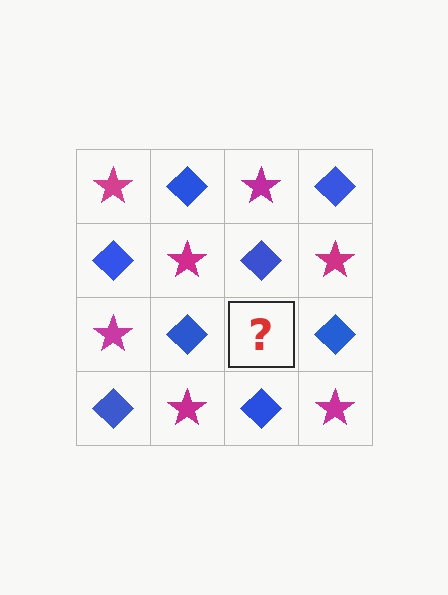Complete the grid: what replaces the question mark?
The question mark should be replaced with a magenta star.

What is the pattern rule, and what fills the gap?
The rule is that it alternates magenta star and blue diamond in a checkerboard pattern. The gap should be filled with a magenta star.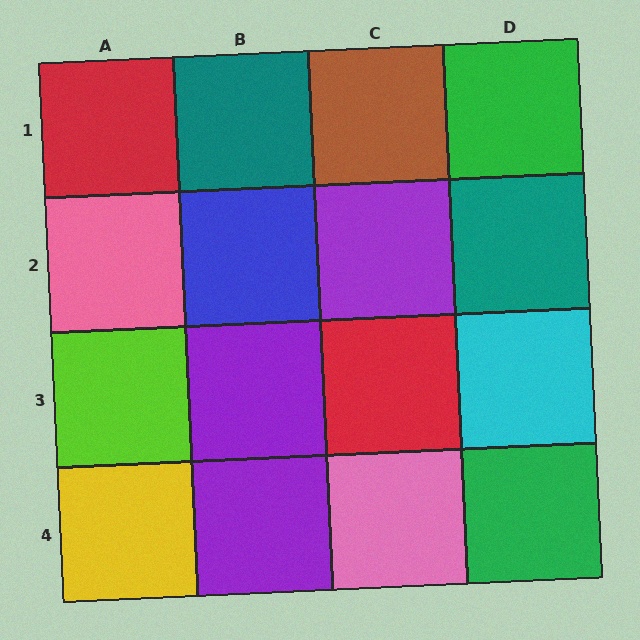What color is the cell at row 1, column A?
Red.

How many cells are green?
2 cells are green.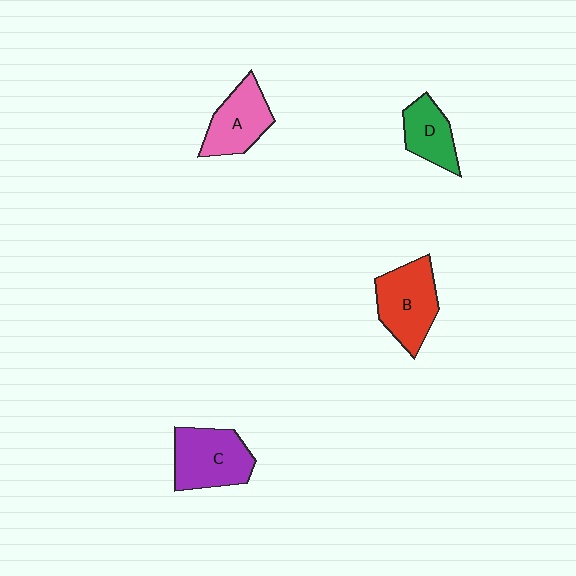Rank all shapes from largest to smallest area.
From largest to smallest: C (purple), B (red), A (pink), D (green).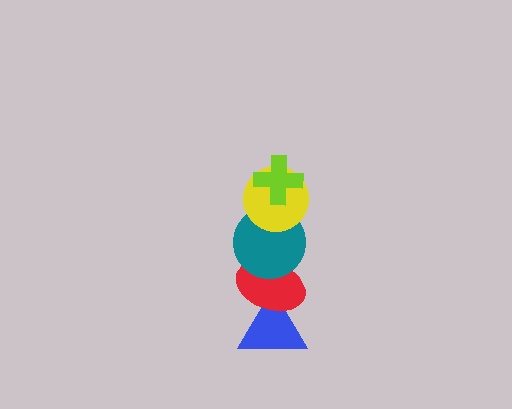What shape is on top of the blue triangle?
The red ellipse is on top of the blue triangle.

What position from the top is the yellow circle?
The yellow circle is 2nd from the top.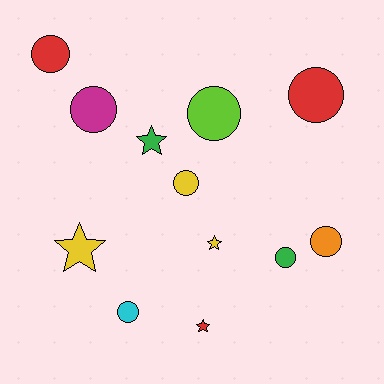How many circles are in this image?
There are 8 circles.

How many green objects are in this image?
There are 2 green objects.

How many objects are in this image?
There are 12 objects.